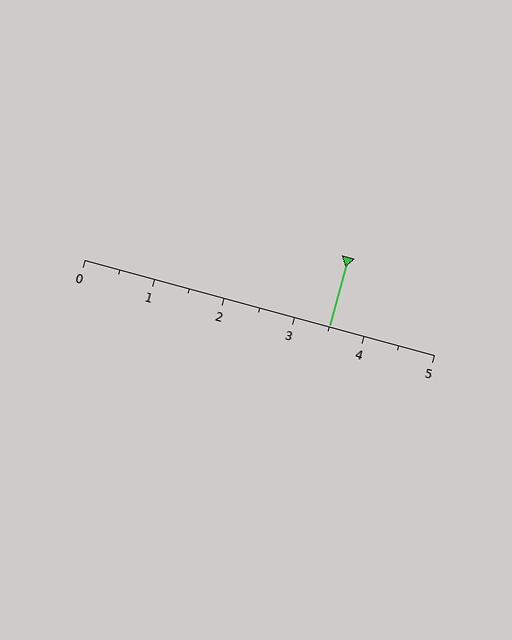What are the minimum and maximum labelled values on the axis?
The axis runs from 0 to 5.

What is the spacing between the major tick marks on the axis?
The major ticks are spaced 1 apart.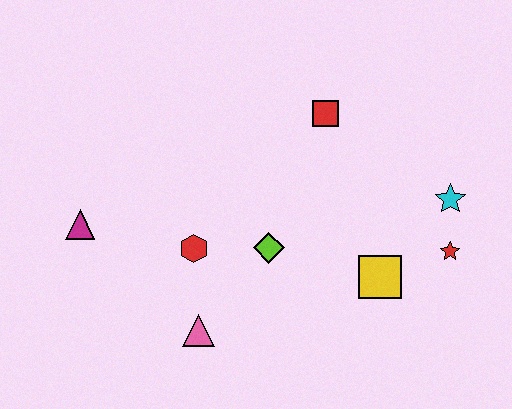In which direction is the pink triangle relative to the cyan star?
The pink triangle is to the left of the cyan star.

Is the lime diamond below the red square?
Yes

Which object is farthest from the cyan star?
The magenta triangle is farthest from the cyan star.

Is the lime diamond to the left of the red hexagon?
No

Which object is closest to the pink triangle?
The red hexagon is closest to the pink triangle.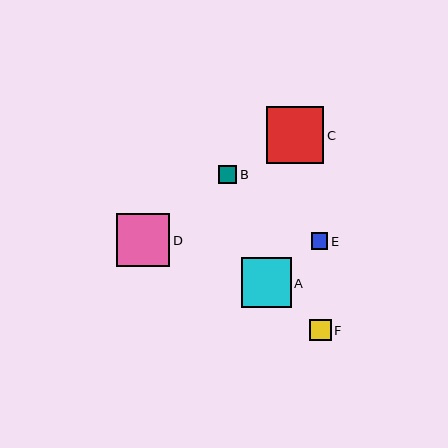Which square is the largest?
Square C is the largest with a size of approximately 57 pixels.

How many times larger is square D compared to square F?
Square D is approximately 2.5 times the size of square F.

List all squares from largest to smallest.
From largest to smallest: C, D, A, F, B, E.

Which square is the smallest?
Square E is the smallest with a size of approximately 17 pixels.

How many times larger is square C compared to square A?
Square C is approximately 1.1 times the size of square A.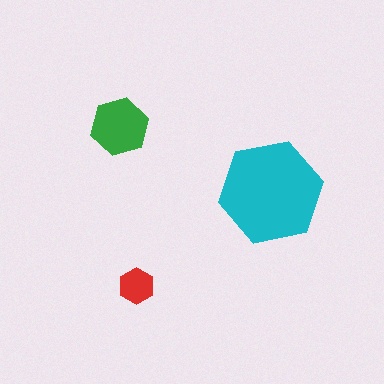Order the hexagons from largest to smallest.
the cyan one, the green one, the red one.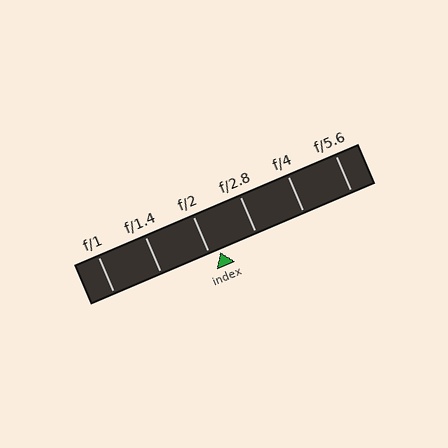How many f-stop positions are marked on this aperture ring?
There are 6 f-stop positions marked.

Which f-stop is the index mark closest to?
The index mark is closest to f/2.